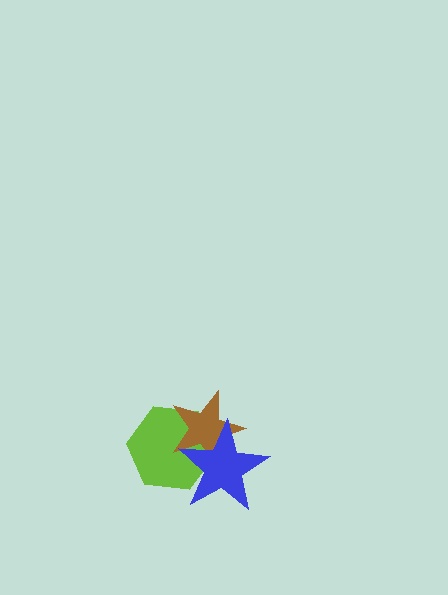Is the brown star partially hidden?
Yes, it is partially covered by another shape.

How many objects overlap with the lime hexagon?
2 objects overlap with the lime hexagon.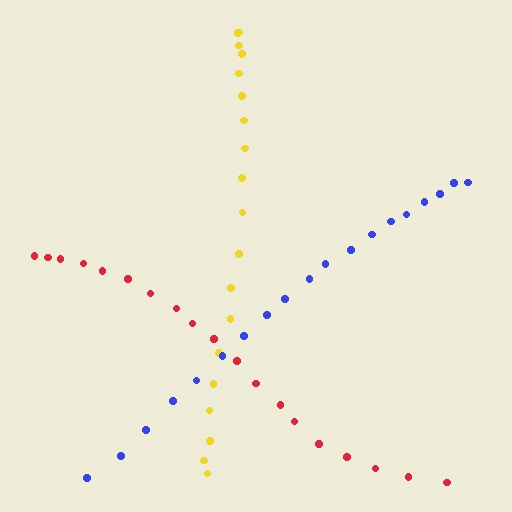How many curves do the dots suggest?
There are 3 distinct paths.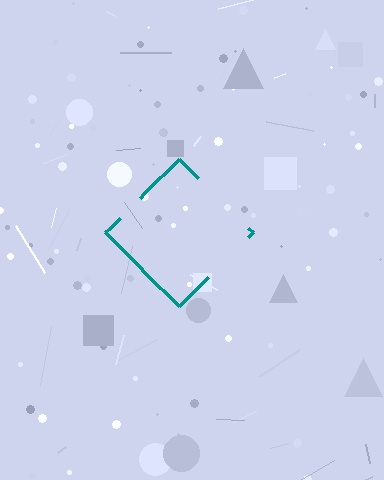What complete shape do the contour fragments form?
The contour fragments form a diamond.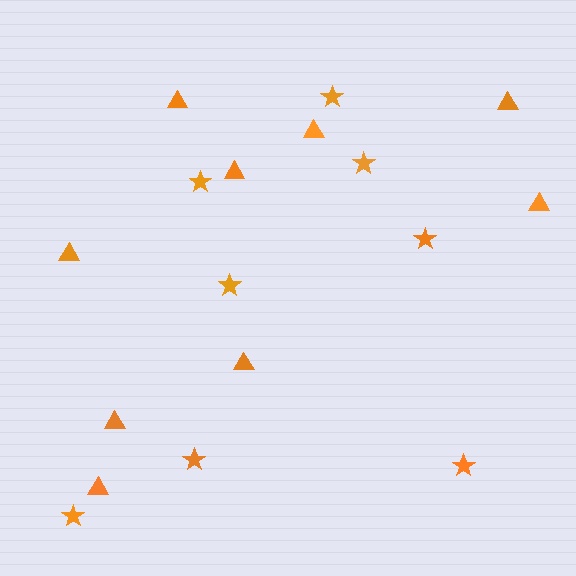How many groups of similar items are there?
There are 2 groups: one group of triangles (9) and one group of stars (8).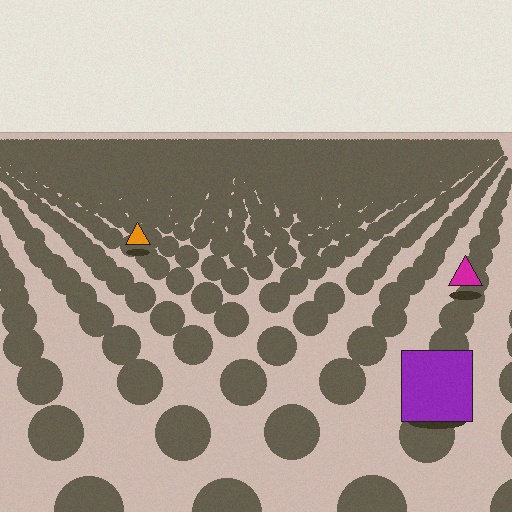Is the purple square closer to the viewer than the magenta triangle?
Yes. The purple square is closer — you can tell from the texture gradient: the ground texture is coarser near it.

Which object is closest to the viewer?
The purple square is closest. The texture marks near it are larger and more spread out.